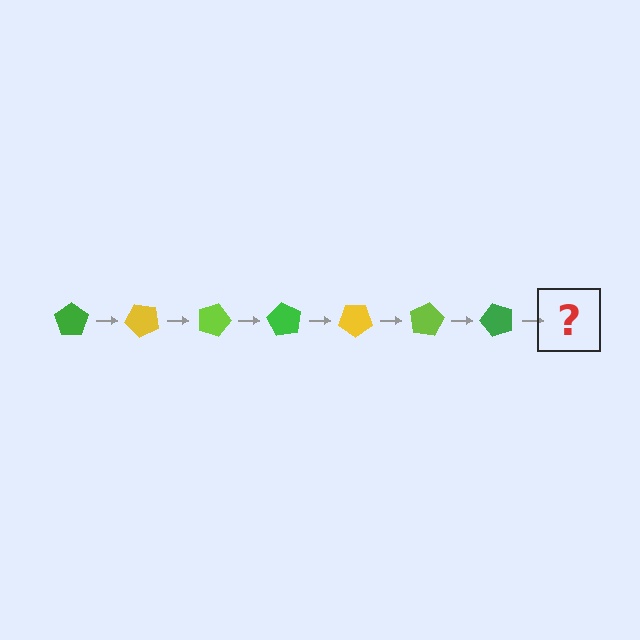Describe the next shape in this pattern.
It should be a yellow pentagon, rotated 315 degrees from the start.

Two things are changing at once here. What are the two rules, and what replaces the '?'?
The two rules are that it rotates 45 degrees each step and the color cycles through green, yellow, and lime. The '?' should be a yellow pentagon, rotated 315 degrees from the start.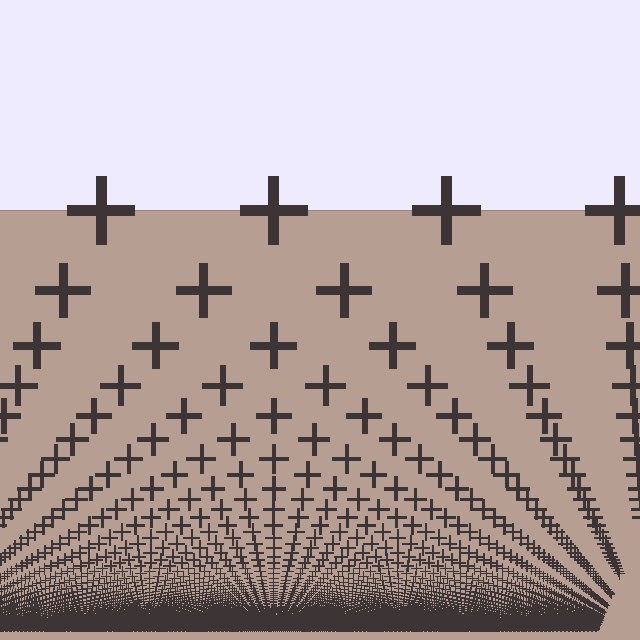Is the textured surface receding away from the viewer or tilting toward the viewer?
The surface appears to tilt toward the viewer. Texture elements get larger and sparser toward the top.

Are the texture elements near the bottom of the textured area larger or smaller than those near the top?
Smaller. The gradient is inverted — elements near the bottom are smaller and denser.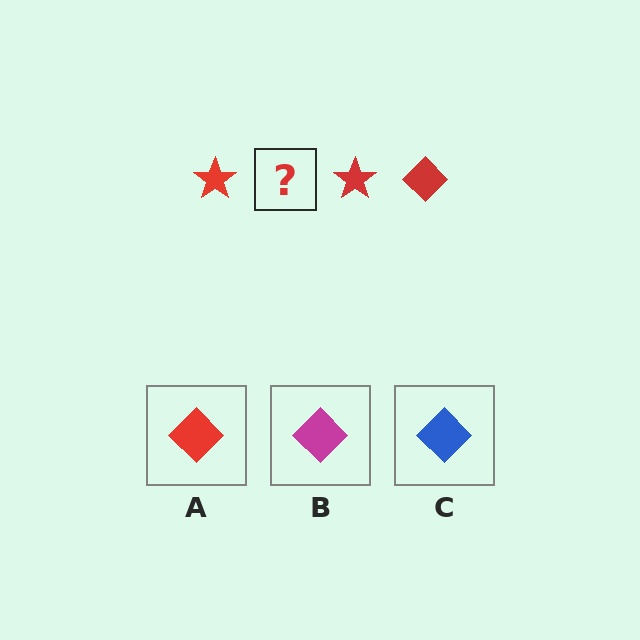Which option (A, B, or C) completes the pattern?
A.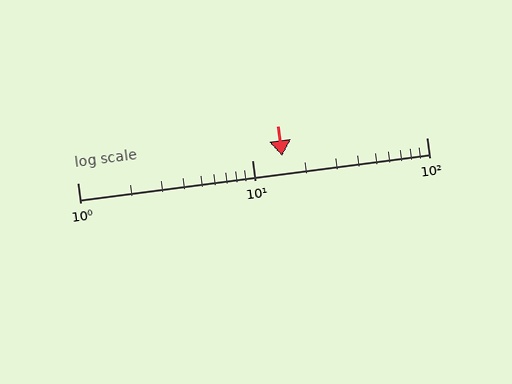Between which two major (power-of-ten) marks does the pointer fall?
The pointer is between 10 and 100.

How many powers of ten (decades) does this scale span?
The scale spans 2 decades, from 1 to 100.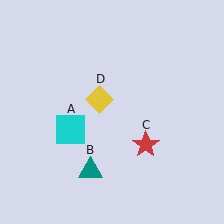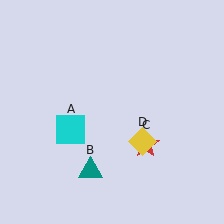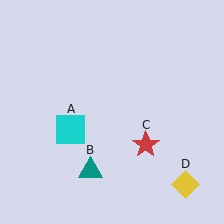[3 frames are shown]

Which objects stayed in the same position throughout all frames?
Cyan square (object A) and teal triangle (object B) and red star (object C) remained stationary.